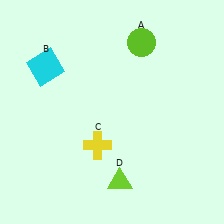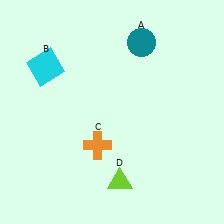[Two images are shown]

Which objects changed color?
A changed from lime to teal. C changed from yellow to orange.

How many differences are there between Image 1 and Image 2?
There are 2 differences between the two images.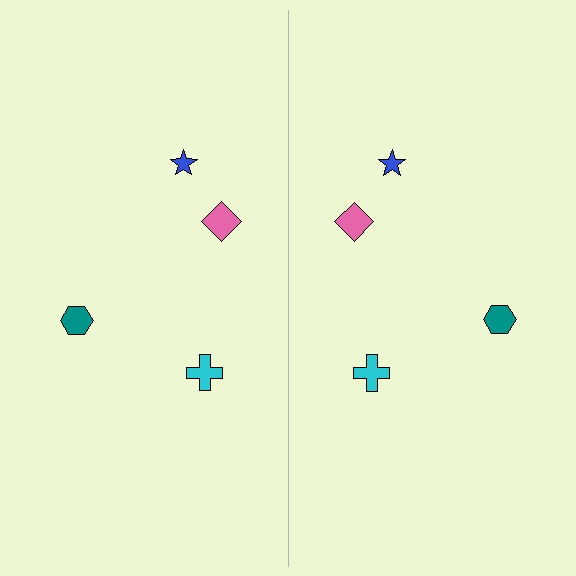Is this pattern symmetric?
Yes, this pattern has bilateral (reflection) symmetry.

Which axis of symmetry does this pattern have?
The pattern has a vertical axis of symmetry running through the center of the image.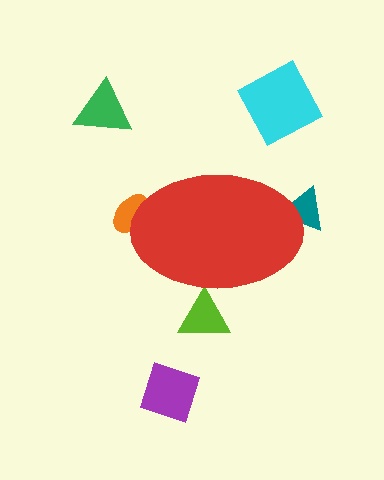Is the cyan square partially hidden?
No, the cyan square is fully visible.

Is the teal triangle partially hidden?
Yes, the teal triangle is partially hidden behind the red ellipse.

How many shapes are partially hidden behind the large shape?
3 shapes are partially hidden.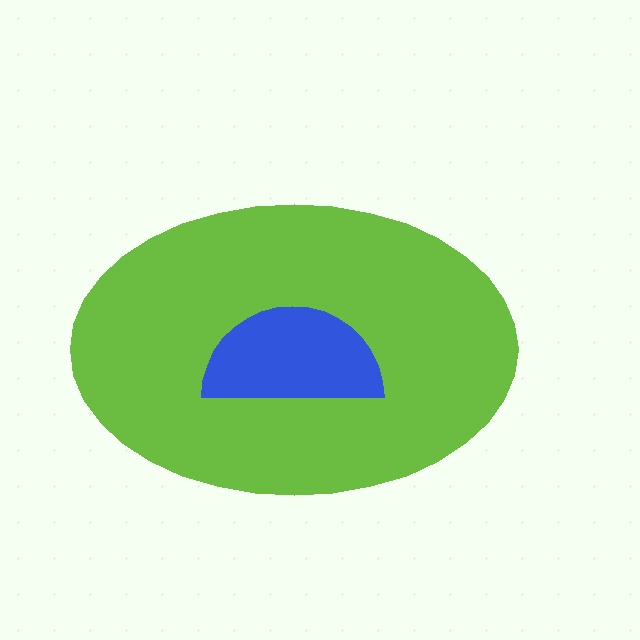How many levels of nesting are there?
2.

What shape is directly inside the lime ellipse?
The blue semicircle.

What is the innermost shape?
The blue semicircle.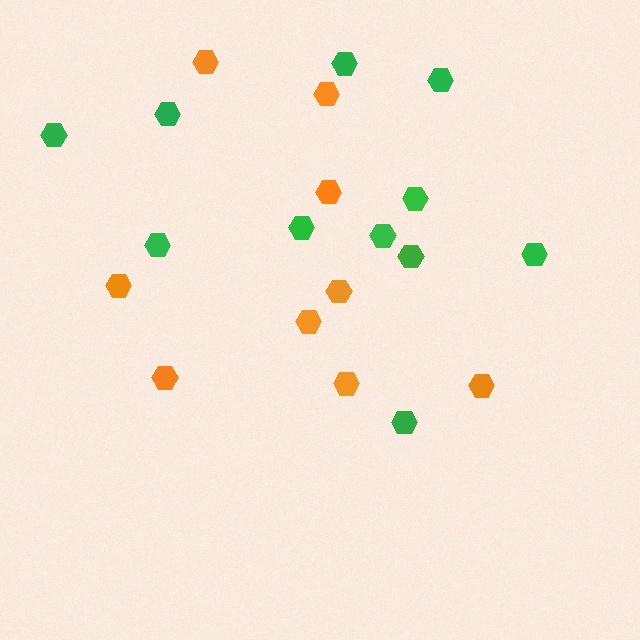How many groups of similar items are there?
There are 2 groups: one group of green hexagons (11) and one group of orange hexagons (9).